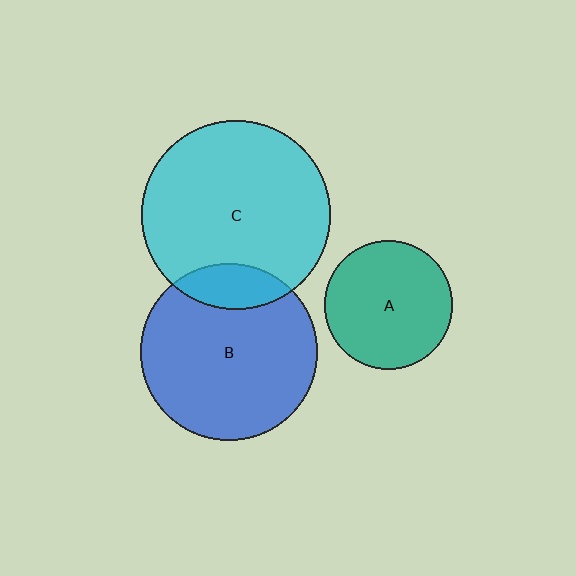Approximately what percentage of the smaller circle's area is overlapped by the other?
Approximately 15%.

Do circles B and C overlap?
Yes.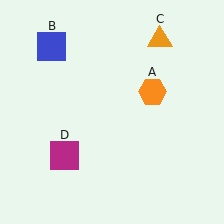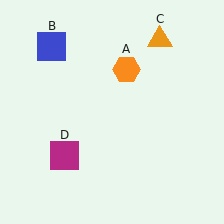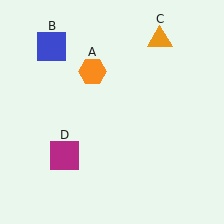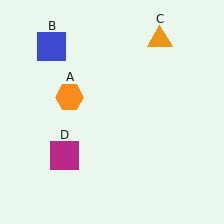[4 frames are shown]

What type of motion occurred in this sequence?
The orange hexagon (object A) rotated counterclockwise around the center of the scene.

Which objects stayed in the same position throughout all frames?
Blue square (object B) and orange triangle (object C) and magenta square (object D) remained stationary.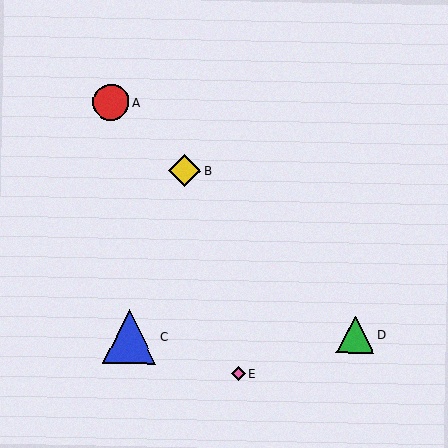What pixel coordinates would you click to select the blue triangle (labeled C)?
Click at (130, 337) to select the blue triangle C.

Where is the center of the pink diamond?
The center of the pink diamond is at (238, 374).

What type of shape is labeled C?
Shape C is a blue triangle.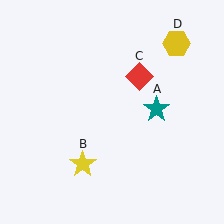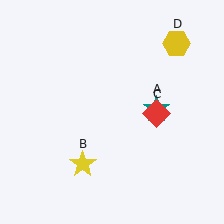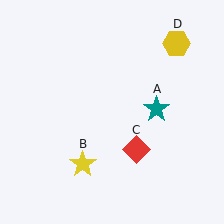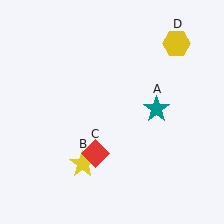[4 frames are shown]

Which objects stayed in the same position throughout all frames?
Teal star (object A) and yellow star (object B) and yellow hexagon (object D) remained stationary.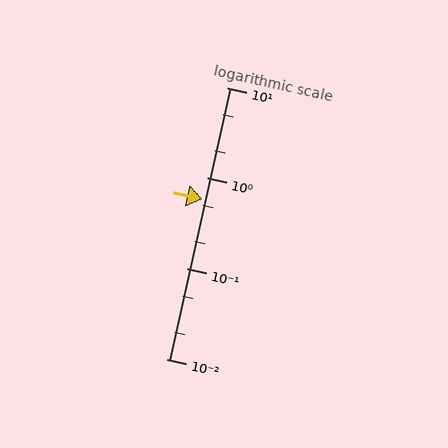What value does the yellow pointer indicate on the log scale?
The pointer indicates approximately 0.58.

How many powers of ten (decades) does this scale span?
The scale spans 3 decades, from 0.01 to 10.